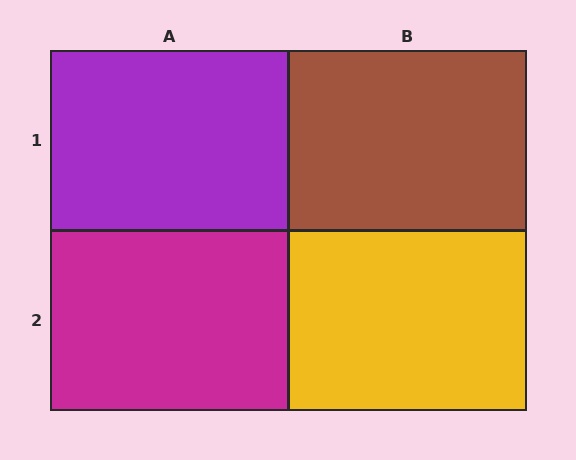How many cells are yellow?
1 cell is yellow.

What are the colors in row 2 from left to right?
Magenta, yellow.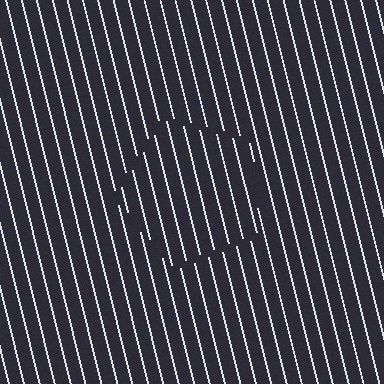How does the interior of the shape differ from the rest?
The interior of the shape contains the same grating, shifted by half a period — the contour is defined by the phase discontinuity where line-ends from the inner and outer gratings abut.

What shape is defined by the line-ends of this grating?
An illusory pentagon. The interior of the shape contains the same grating, shifted by half a period — the contour is defined by the phase discontinuity where line-ends from the inner and outer gratings abut.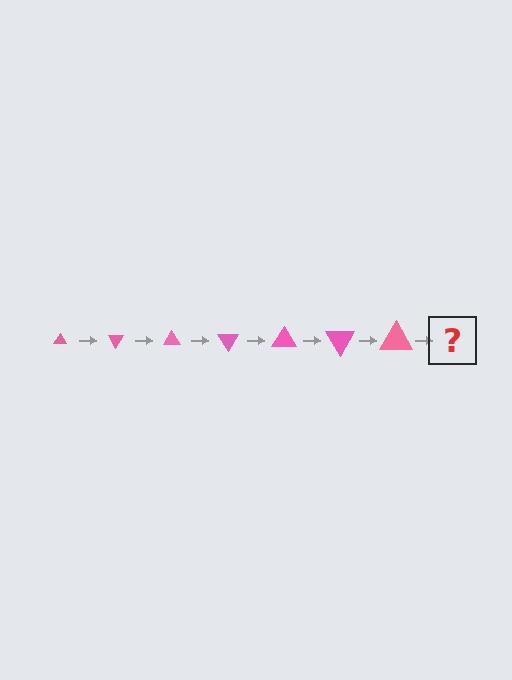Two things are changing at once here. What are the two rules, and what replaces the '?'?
The two rules are that the triangle grows larger each step and it rotates 60 degrees each step. The '?' should be a triangle, larger than the previous one and rotated 420 degrees from the start.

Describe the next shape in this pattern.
It should be a triangle, larger than the previous one and rotated 420 degrees from the start.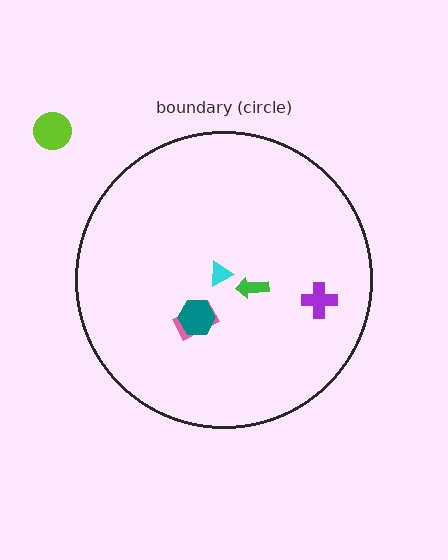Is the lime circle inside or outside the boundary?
Outside.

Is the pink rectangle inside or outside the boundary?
Inside.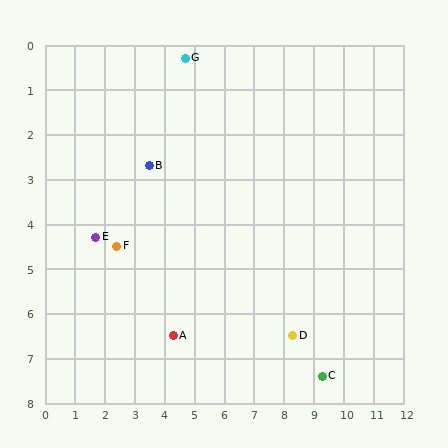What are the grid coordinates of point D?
Point D is at approximately (8.3, 6.5).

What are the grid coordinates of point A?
Point A is at approximately (4.3, 6.5).